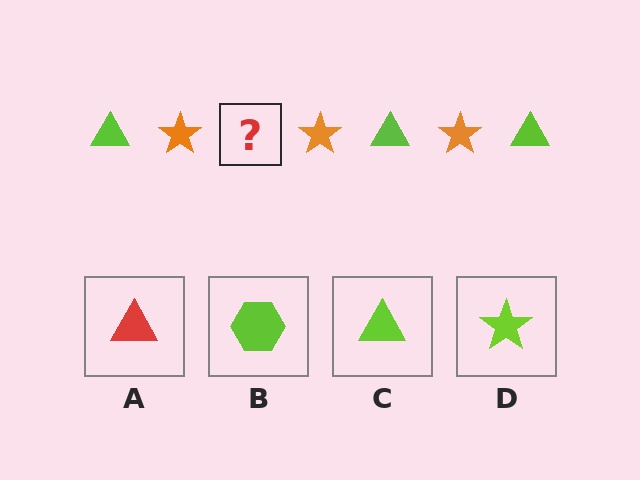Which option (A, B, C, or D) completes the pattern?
C.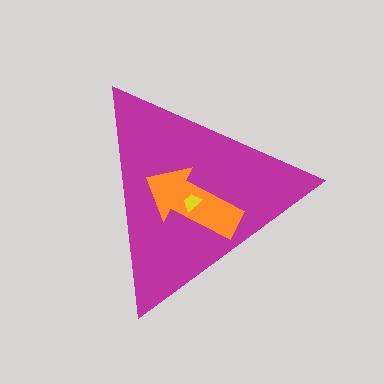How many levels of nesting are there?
3.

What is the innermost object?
The yellow trapezoid.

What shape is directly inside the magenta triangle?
The orange arrow.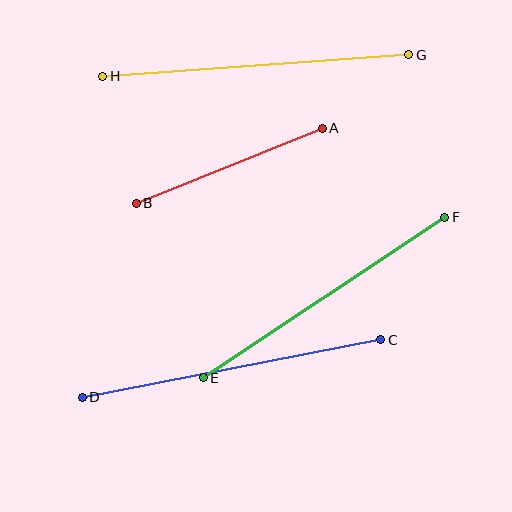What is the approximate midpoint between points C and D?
The midpoint is at approximately (231, 369) pixels.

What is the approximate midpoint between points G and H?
The midpoint is at approximately (256, 65) pixels.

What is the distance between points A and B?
The distance is approximately 200 pixels.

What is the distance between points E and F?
The distance is approximately 290 pixels.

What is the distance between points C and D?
The distance is approximately 304 pixels.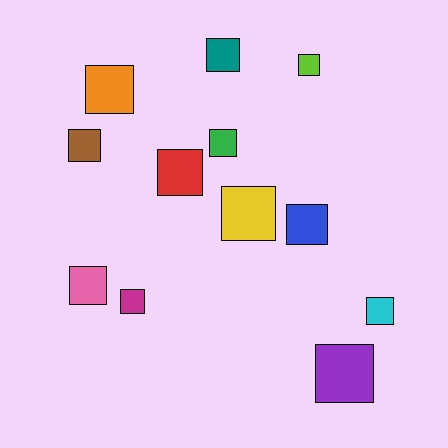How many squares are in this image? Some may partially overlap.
There are 12 squares.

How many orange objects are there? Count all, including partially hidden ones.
There is 1 orange object.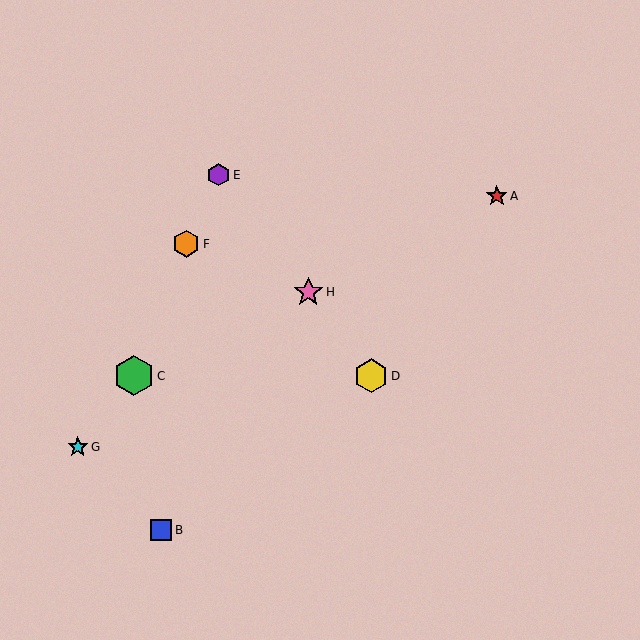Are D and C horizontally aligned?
Yes, both are at y≈376.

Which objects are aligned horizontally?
Objects C, D are aligned horizontally.